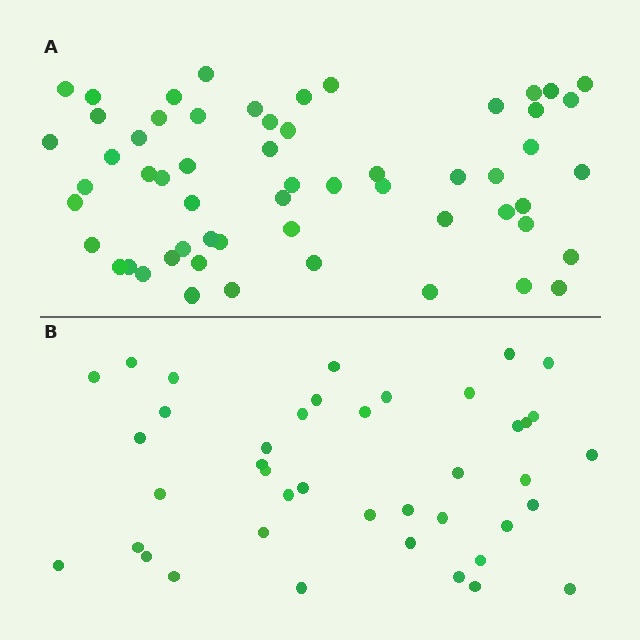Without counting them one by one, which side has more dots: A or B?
Region A (the top region) has more dots.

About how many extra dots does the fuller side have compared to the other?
Region A has approximately 15 more dots than region B.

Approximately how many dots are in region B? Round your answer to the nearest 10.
About 40 dots. (The exact count is 41, which rounds to 40.)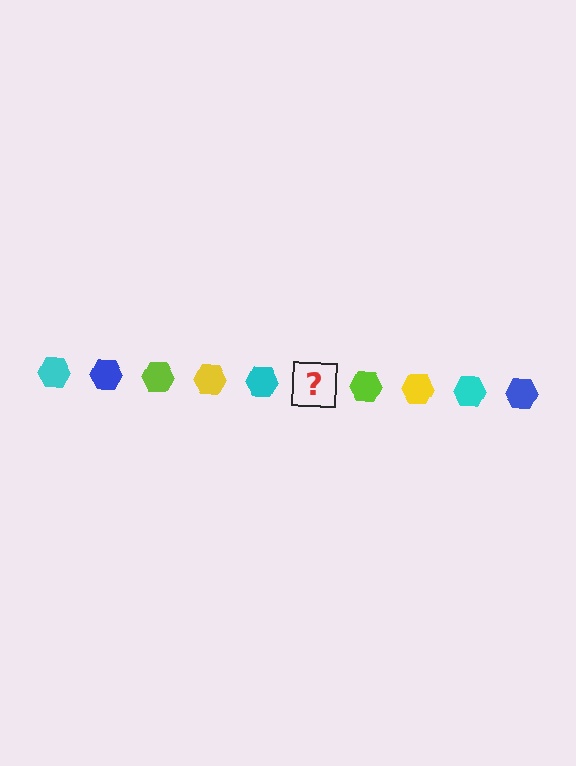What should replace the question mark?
The question mark should be replaced with a blue hexagon.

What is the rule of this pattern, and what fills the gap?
The rule is that the pattern cycles through cyan, blue, lime, yellow hexagons. The gap should be filled with a blue hexagon.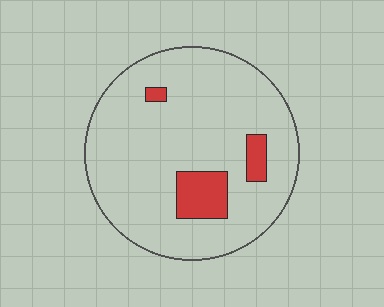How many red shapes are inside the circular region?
3.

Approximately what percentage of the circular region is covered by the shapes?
Approximately 10%.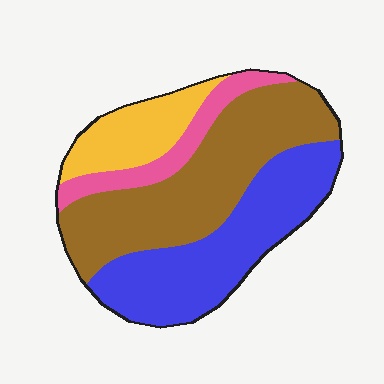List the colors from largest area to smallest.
From largest to smallest: brown, blue, yellow, pink.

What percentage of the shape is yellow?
Yellow takes up about one eighth (1/8) of the shape.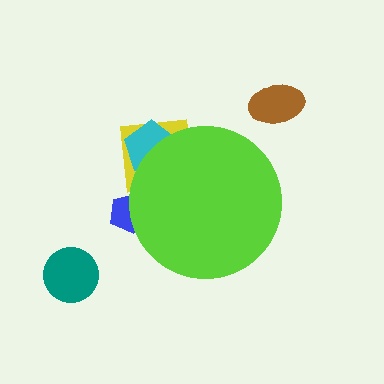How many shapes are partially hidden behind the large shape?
3 shapes are partially hidden.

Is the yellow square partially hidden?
Yes, the yellow square is partially hidden behind the lime circle.